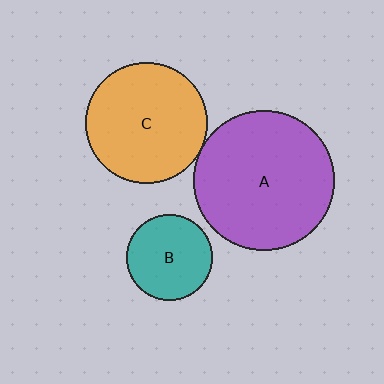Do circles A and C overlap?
Yes.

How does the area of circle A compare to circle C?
Approximately 1.3 times.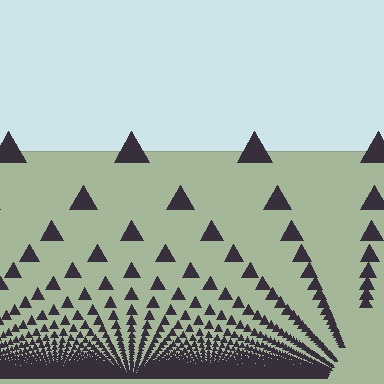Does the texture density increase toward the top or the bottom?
Density increases toward the bottom.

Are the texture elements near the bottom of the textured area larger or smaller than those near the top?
Smaller. The gradient is inverted — elements near the bottom are smaller and denser.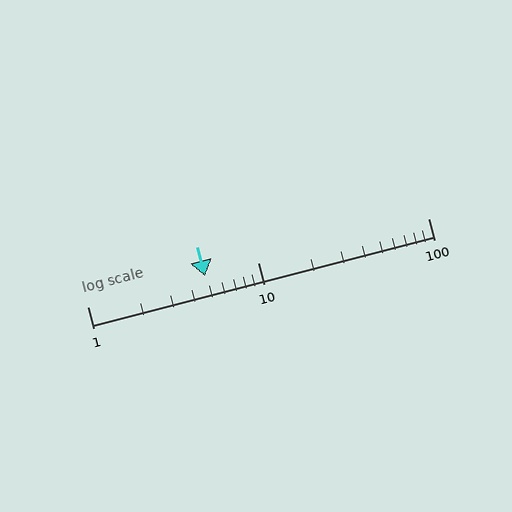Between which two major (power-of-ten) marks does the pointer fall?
The pointer is between 1 and 10.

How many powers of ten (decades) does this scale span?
The scale spans 2 decades, from 1 to 100.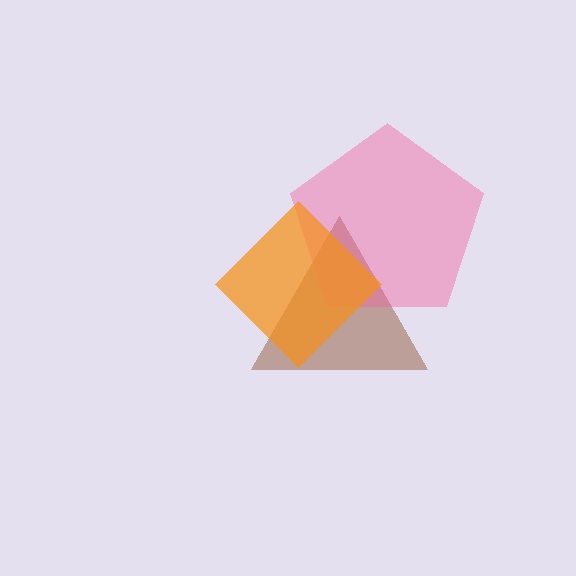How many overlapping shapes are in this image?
There are 3 overlapping shapes in the image.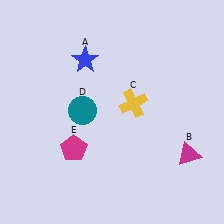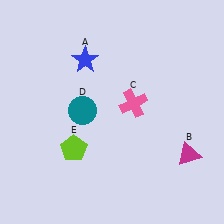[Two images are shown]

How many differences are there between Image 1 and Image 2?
There are 2 differences between the two images.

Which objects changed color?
C changed from yellow to pink. E changed from magenta to lime.